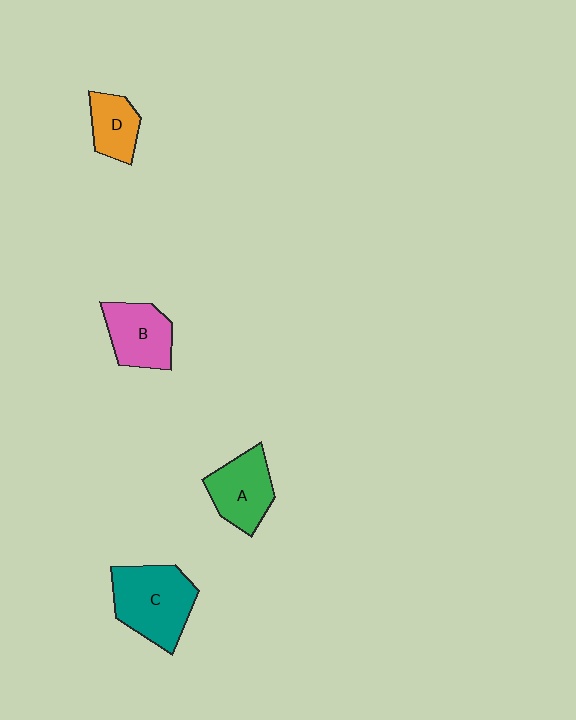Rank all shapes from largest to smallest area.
From largest to smallest: C (teal), A (green), B (pink), D (orange).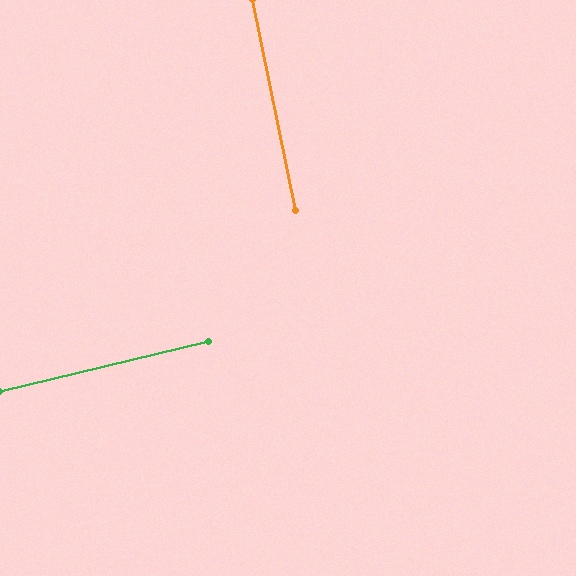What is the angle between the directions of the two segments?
Approximately 88 degrees.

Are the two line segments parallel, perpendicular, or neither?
Perpendicular — they meet at approximately 88°.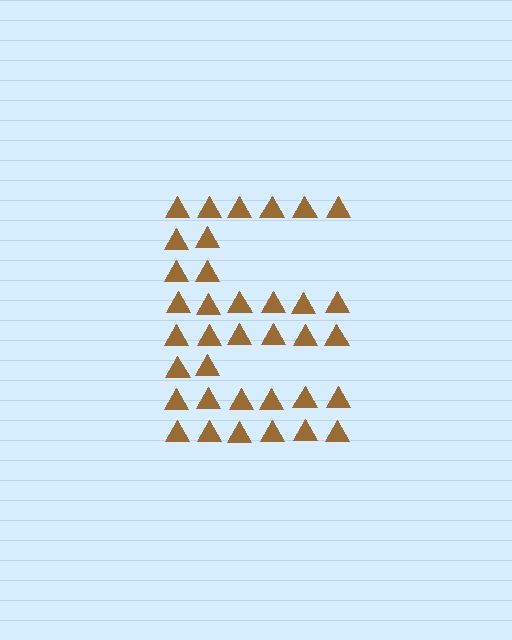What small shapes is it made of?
It is made of small triangles.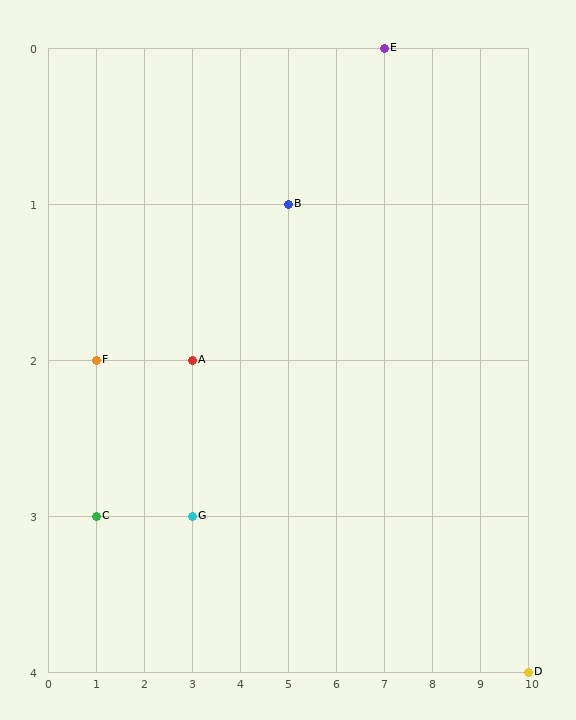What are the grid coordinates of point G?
Point G is at grid coordinates (3, 3).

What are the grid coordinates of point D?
Point D is at grid coordinates (10, 4).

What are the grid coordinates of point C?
Point C is at grid coordinates (1, 3).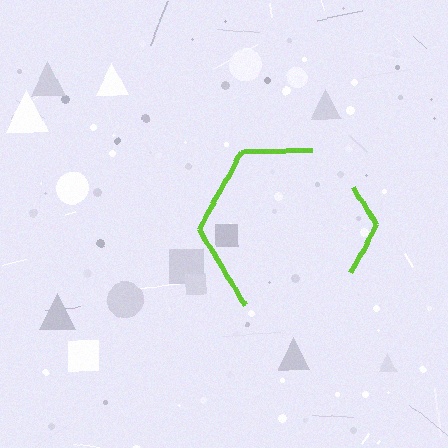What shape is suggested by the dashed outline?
The dashed outline suggests a hexagon.